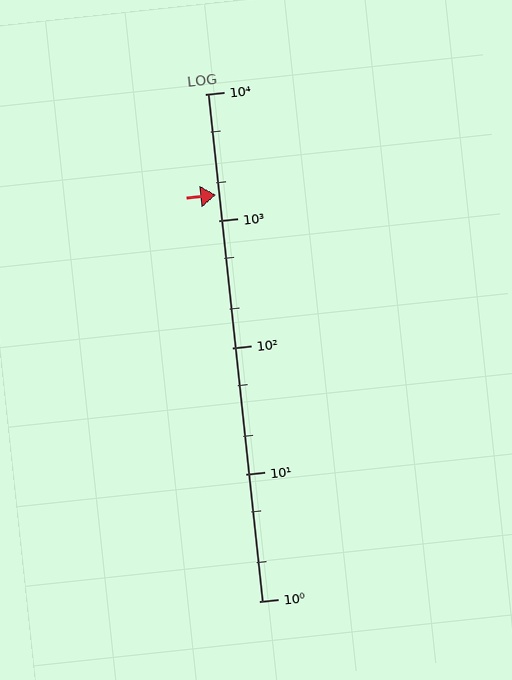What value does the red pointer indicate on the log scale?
The pointer indicates approximately 1600.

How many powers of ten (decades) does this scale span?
The scale spans 4 decades, from 1 to 10000.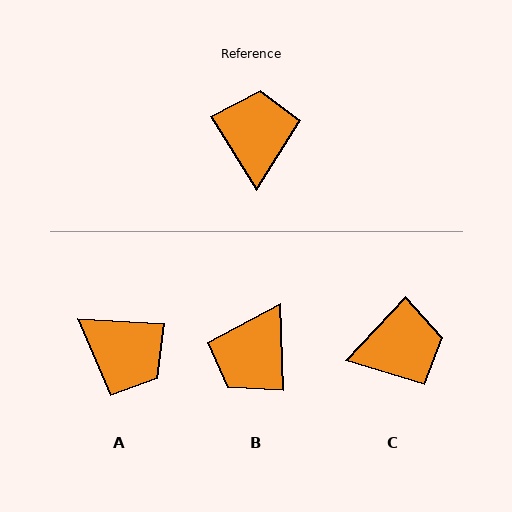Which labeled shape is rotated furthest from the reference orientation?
B, about 150 degrees away.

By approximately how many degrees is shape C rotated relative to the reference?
Approximately 75 degrees clockwise.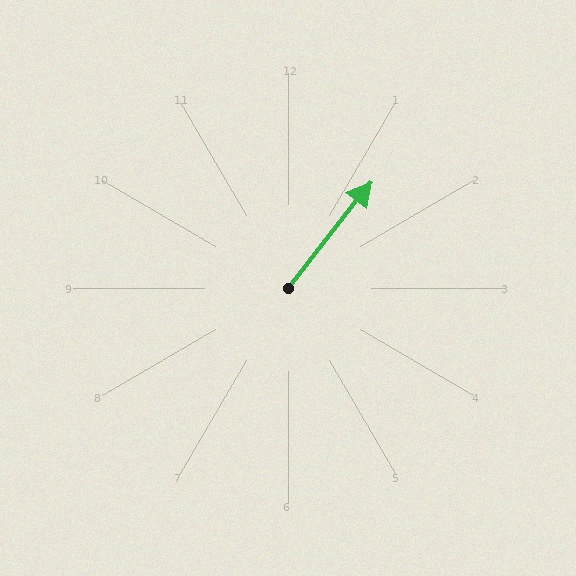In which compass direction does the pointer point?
Northeast.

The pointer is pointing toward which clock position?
Roughly 1 o'clock.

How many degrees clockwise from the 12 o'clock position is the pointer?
Approximately 38 degrees.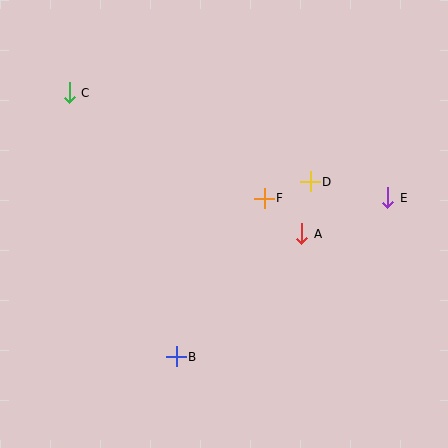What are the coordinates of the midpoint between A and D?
The midpoint between A and D is at (306, 208).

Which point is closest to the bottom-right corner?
Point E is closest to the bottom-right corner.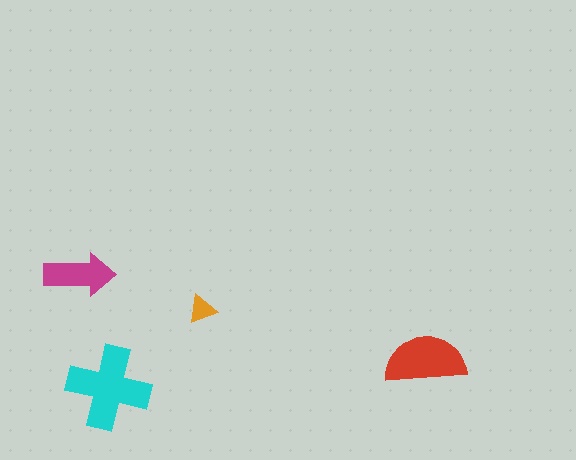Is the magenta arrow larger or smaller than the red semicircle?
Smaller.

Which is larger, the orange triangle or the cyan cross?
The cyan cross.